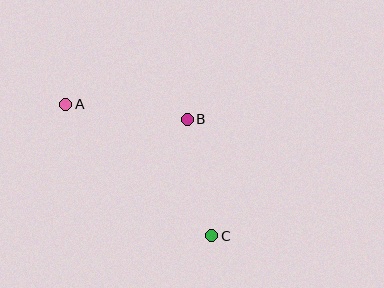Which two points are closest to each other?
Points B and C are closest to each other.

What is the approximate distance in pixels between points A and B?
The distance between A and B is approximately 122 pixels.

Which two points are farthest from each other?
Points A and C are farthest from each other.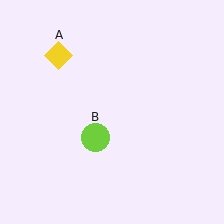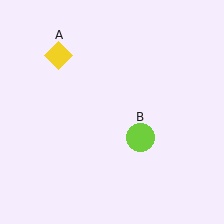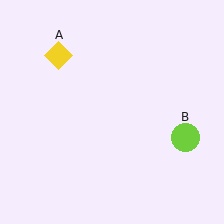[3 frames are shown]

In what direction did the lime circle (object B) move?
The lime circle (object B) moved right.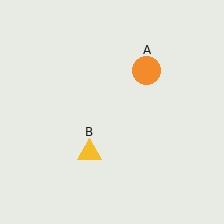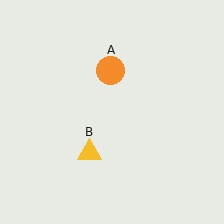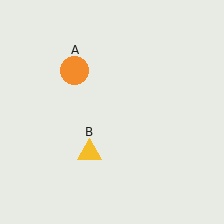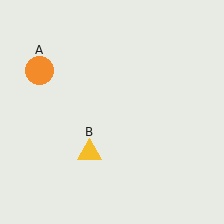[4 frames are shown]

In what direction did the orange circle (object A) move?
The orange circle (object A) moved left.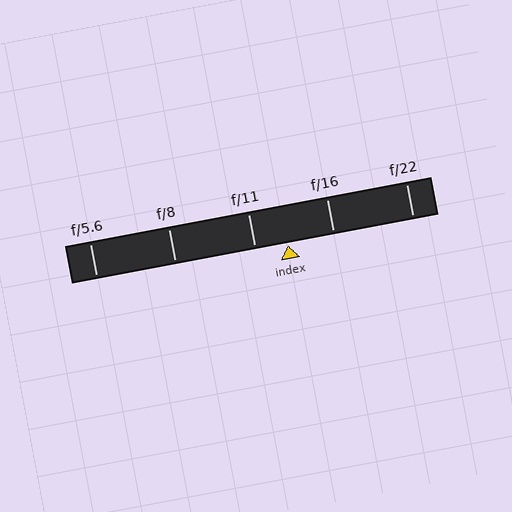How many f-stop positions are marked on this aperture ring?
There are 5 f-stop positions marked.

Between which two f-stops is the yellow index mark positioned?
The index mark is between f/11 and f/16.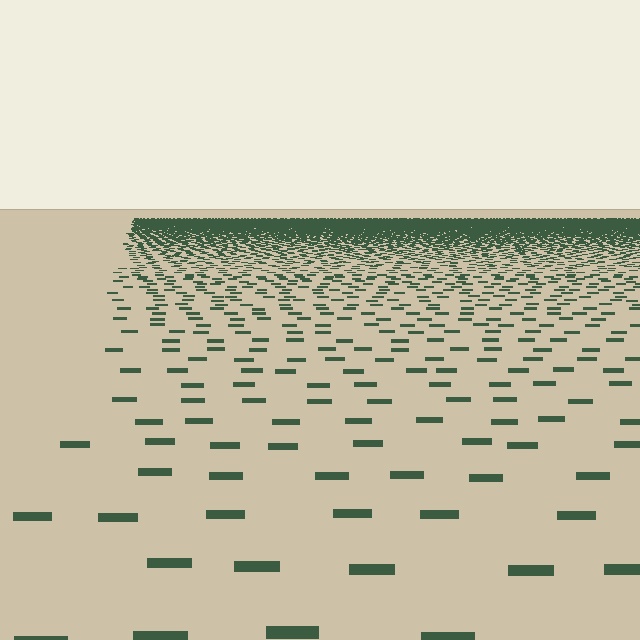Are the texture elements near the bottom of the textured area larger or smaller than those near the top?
Larger. Near the bottom, elements are closer to the viewer and appear at a bigger on-screen size.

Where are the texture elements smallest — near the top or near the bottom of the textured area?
Near the top.